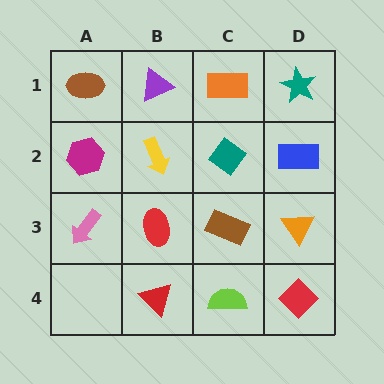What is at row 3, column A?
A pink arrow.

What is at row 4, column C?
A lime semicircle.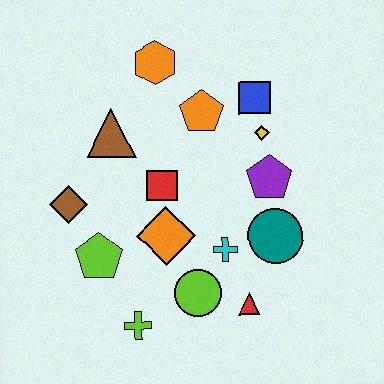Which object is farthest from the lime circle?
The orange hexagon is farthest from the lime circle.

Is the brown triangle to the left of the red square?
Yes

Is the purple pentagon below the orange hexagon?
Yes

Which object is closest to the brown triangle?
The red square is closest to the brown triangle.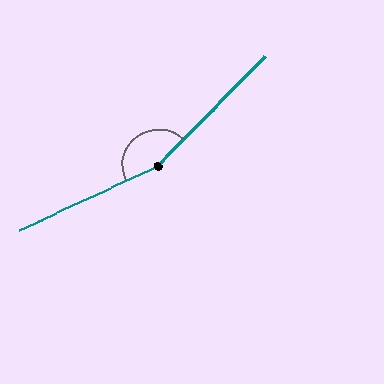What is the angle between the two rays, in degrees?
Approximately 159 degrees.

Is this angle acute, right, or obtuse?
It is obtuse.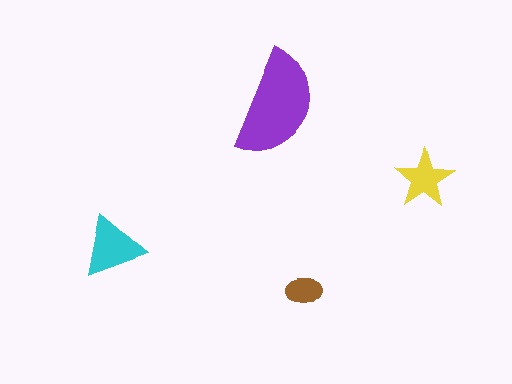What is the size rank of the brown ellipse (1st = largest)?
4th.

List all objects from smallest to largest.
The brown ellipse, the yellow star, the cyan triangle, the purple semicircle.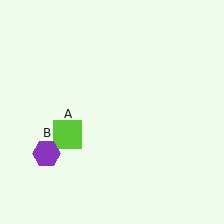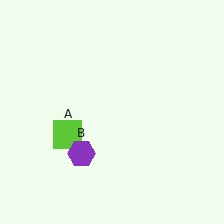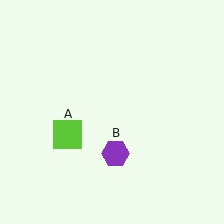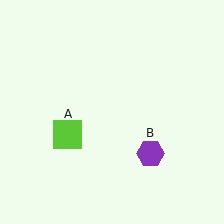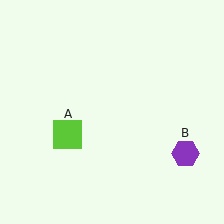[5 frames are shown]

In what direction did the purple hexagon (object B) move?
The purple hexagon (object B) moved right.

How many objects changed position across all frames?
1 object changed position: purple hexagon (object B).